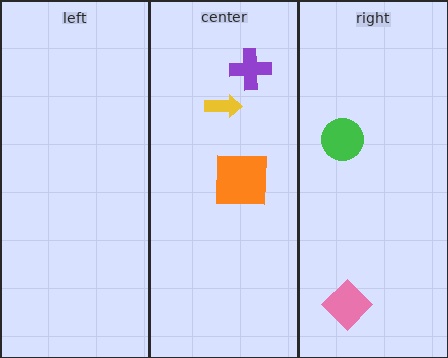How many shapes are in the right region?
2.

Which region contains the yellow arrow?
The center region.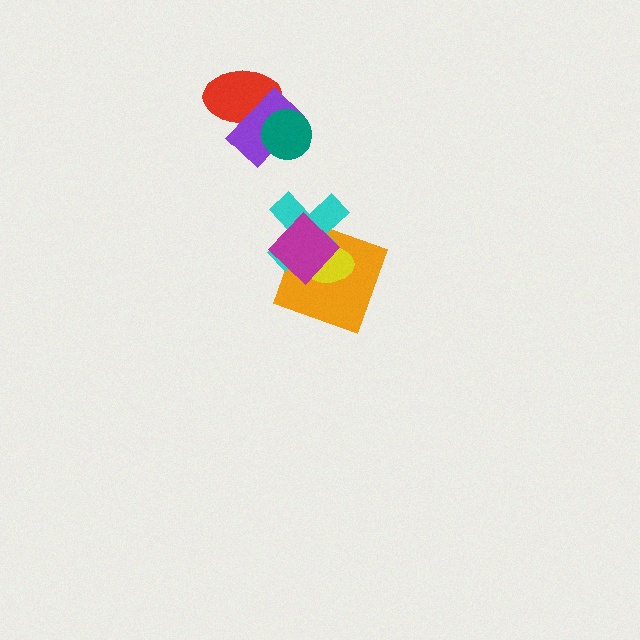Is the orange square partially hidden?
Yes, it is partially covered by another shape.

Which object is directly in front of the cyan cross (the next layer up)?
The yellow ellipse is directly in front of the cyan cross.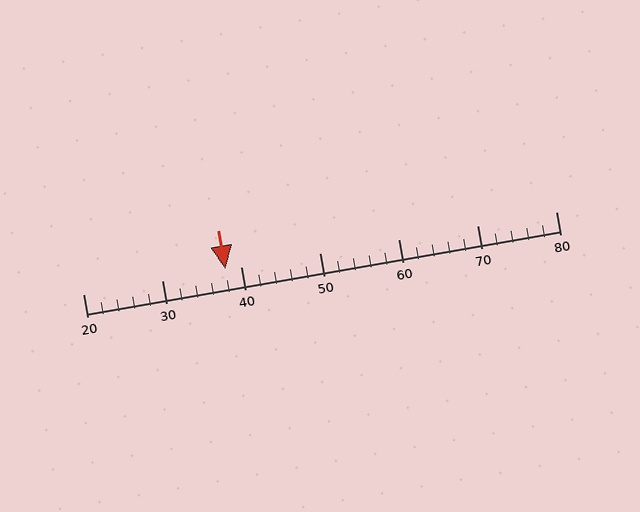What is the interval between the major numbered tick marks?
The major tick marks are spaced 10 units apart.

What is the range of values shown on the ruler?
The ruler shows values from 20 to 80.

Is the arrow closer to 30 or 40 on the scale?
The arrow is closer to 40.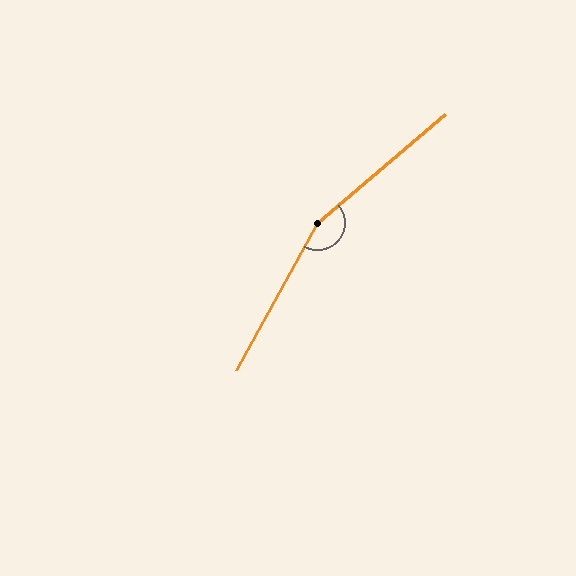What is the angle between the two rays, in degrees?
Approximately 159 degrees.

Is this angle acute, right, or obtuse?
It is obtuse.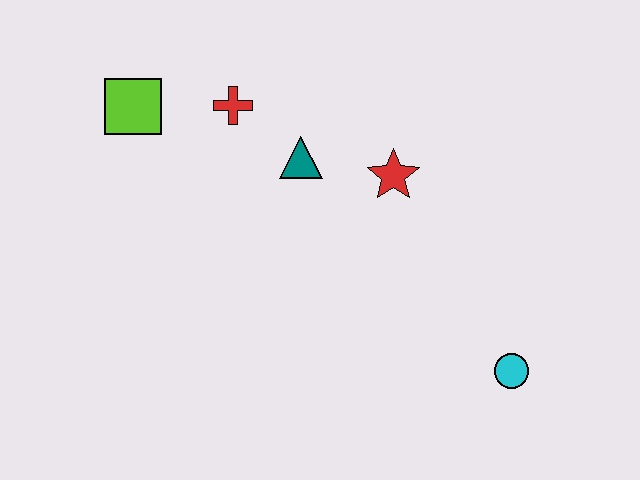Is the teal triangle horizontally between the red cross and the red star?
Yes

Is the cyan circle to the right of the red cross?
Yes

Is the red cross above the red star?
Yes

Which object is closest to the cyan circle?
The red star is closest to the cyan circle.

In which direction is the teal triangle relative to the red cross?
The teal triangle is to the right of the red cross.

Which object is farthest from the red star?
The lime square is farthest from the red star.